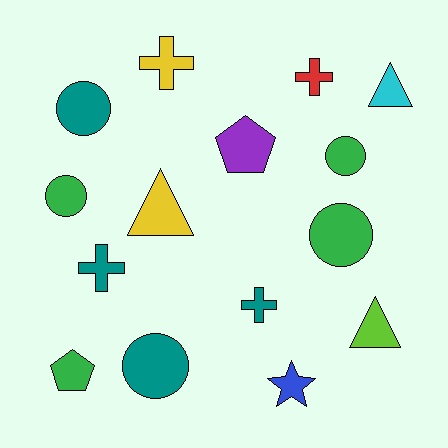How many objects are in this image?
There are 15 objects.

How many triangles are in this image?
There are 3 triangles.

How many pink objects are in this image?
There are no pink objects.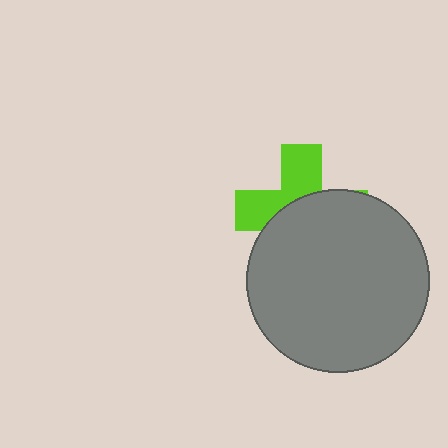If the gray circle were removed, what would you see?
You would see the complete lime cross.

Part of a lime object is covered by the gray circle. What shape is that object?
It is a cross.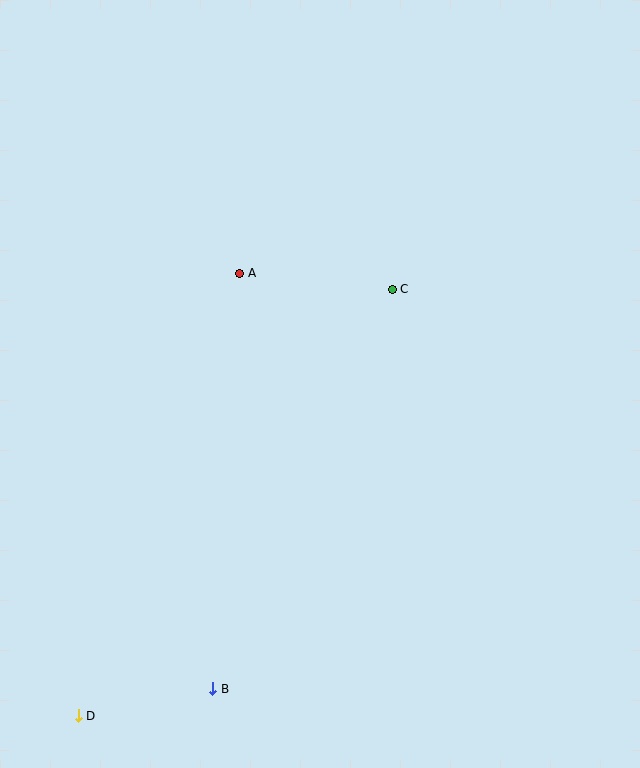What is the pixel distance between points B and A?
The distance between B and A is 416 pixels.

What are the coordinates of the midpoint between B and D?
The midpoint between B and D is at (146, 702).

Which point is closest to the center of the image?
Point C at (392, 289) is closest to the center.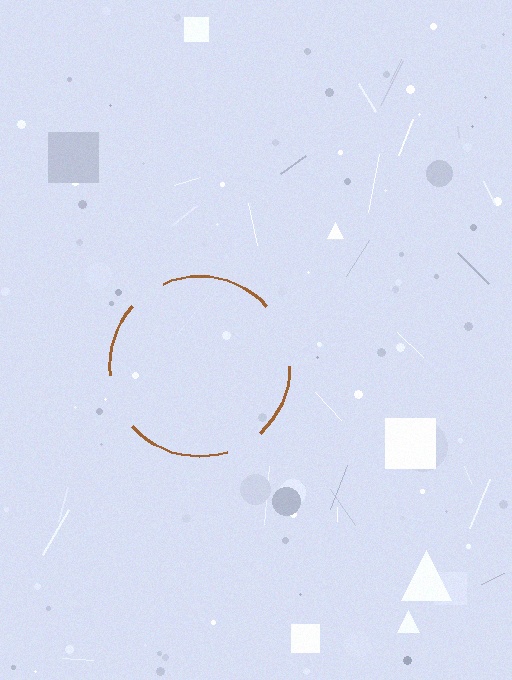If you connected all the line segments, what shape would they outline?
They would outline a circle.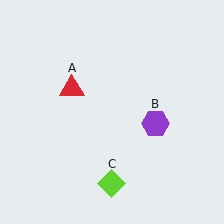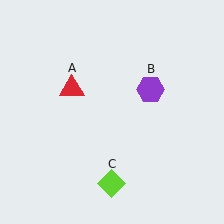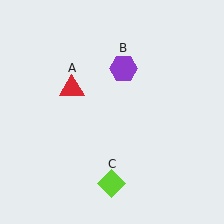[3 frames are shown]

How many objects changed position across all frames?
1 object changed position: purple hexagon (object B).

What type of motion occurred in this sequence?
The purple hexagon (object B) rotated counterclockwise around the center of the scene.